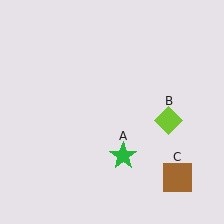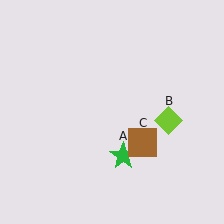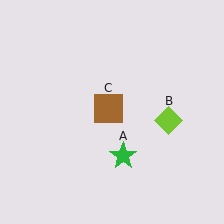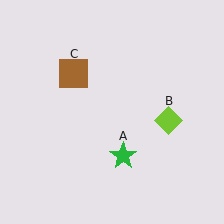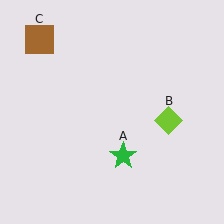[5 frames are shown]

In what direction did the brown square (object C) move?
The brown square (object C) moved up and to the left.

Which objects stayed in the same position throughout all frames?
Green star (object A) and lime diamond (object B) remained stationary.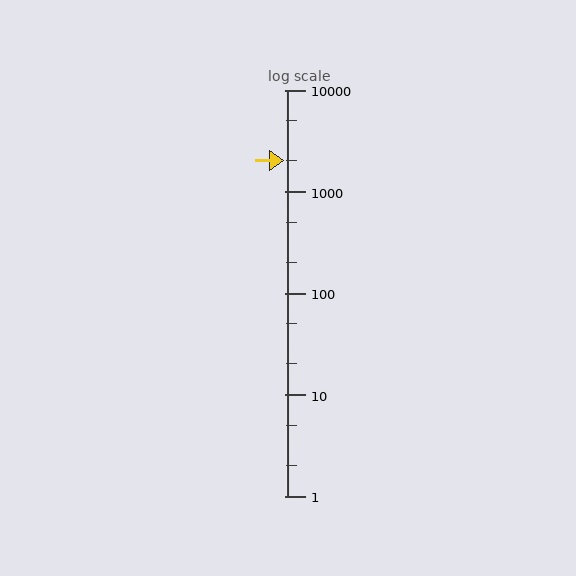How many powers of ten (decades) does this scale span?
The scale spans 4 decades, from 1 to 10000.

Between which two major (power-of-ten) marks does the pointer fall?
The pointer is between 1000 and 10000.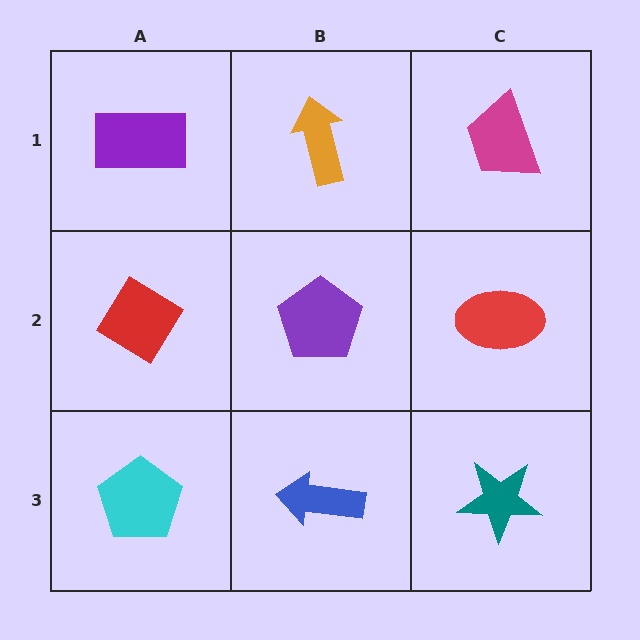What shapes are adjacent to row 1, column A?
A red diamond (row 2, column A), an orange arrow (row 1, column B).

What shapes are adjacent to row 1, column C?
A red ellipse (row 2, column C), an orange arrow (row 1, column B).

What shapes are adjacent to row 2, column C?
A magenta trapezoid (row 1, column C), a teal star (row 3, column C), a purple pentagon (row 2, column B).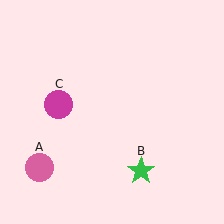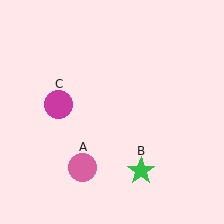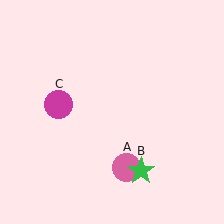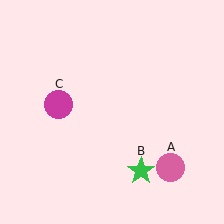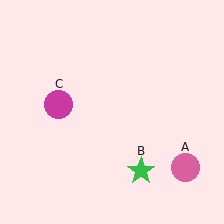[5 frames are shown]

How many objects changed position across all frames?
1 object changed position: pink circle (object A).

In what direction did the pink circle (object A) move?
The pink circle (object A) moved right.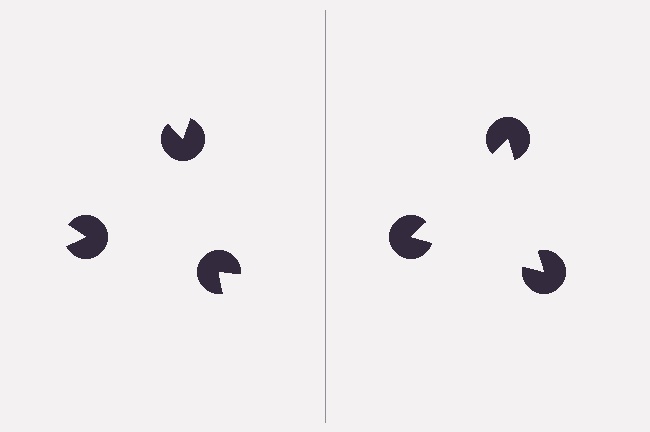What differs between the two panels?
The pac-man discs are positioned identically on both sides; only the wedge orientations differ. On the right they align to a triangle; on the left they are misaligned.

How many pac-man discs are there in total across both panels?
6 — 3 on each side.